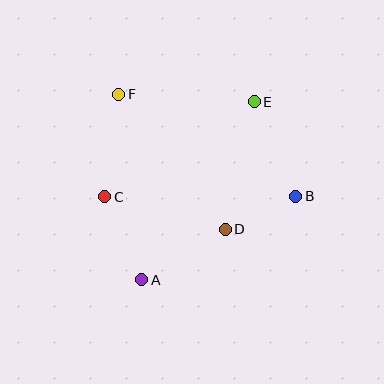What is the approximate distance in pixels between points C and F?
The distance between C and F is approximately 103 pixels.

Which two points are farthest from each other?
Points A and E are farthest from each other.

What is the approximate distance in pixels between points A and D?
The distance between A and D is approximately 98 pixels.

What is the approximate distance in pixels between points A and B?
The distance between A and B is approximately 175 pixels.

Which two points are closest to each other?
Points B and D are closest to each other.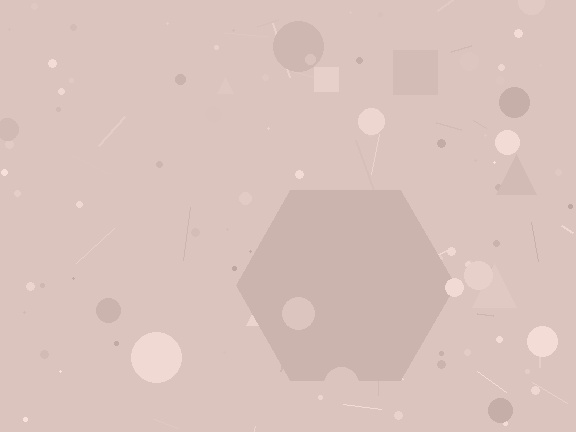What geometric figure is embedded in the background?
A hexagon is embedded in the background.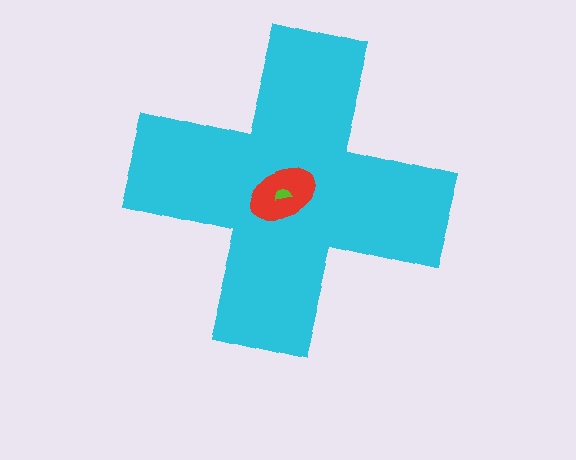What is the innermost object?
The lime semicircle.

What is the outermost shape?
The cyan cross.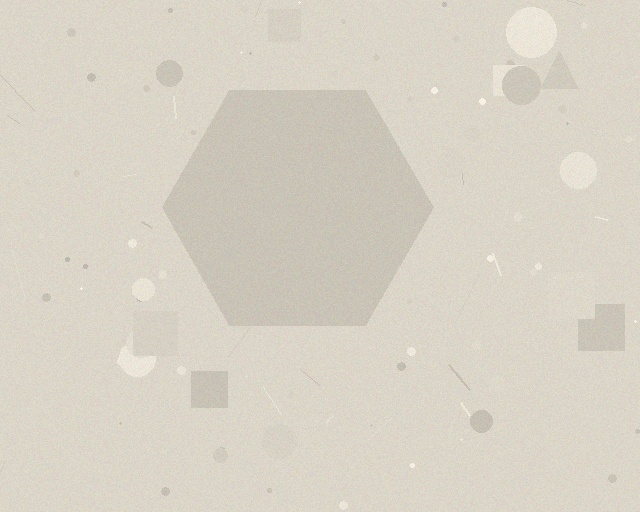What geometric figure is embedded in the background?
A hexagon is embedded in the background.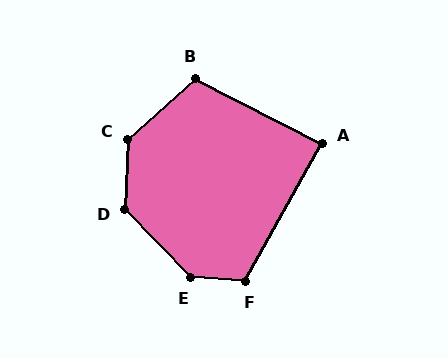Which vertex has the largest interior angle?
E, at approximately 138 degrees.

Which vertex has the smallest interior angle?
A, at approximately 88 degrees.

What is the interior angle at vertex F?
Approximately 116 degrees (obtuse).